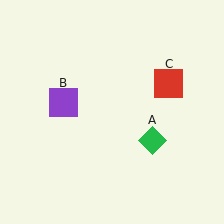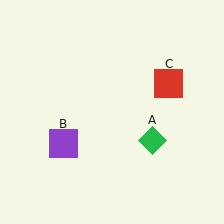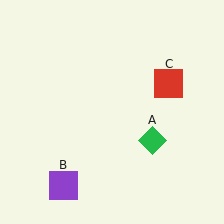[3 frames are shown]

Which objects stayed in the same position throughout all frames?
Green diamond (object A) and red square (object C) remained stationary.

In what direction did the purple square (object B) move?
The purple square (object B) moved down.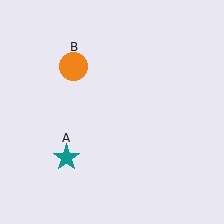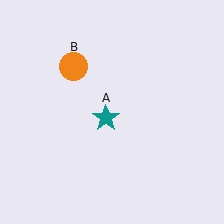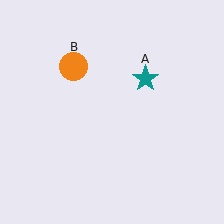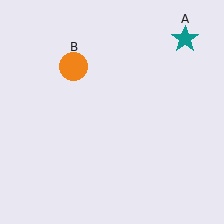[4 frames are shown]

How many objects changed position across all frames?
1 object changed position: teal star (object A).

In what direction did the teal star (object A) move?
The teal star (object A) moved up and to the right.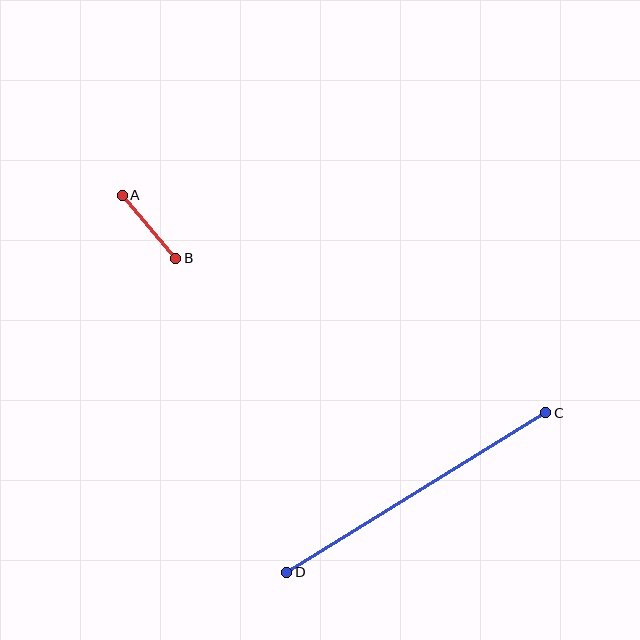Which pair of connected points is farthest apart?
Points C and D are farthest apart.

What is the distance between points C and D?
The distance is approximately 304 pixels.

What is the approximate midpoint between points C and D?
The midpoint is at approximately (416, 492) pixels.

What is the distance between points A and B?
The distance is approximately 82 pixels.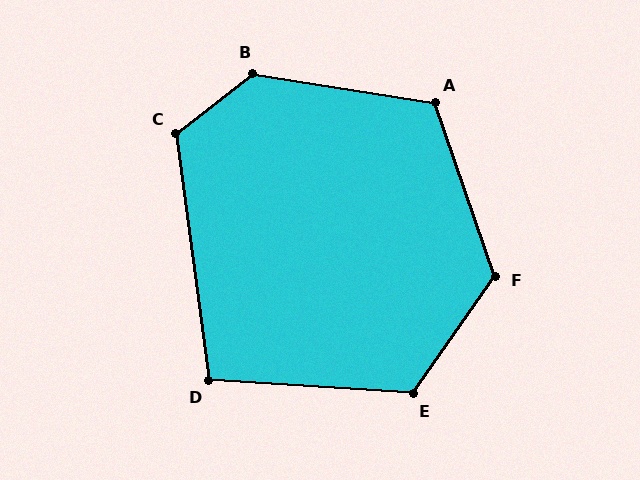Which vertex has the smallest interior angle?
D, at approximately 101 degrees.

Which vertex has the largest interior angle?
B, at approximately 133 degrees.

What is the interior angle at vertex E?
Approximately 122 degrees (obtuse).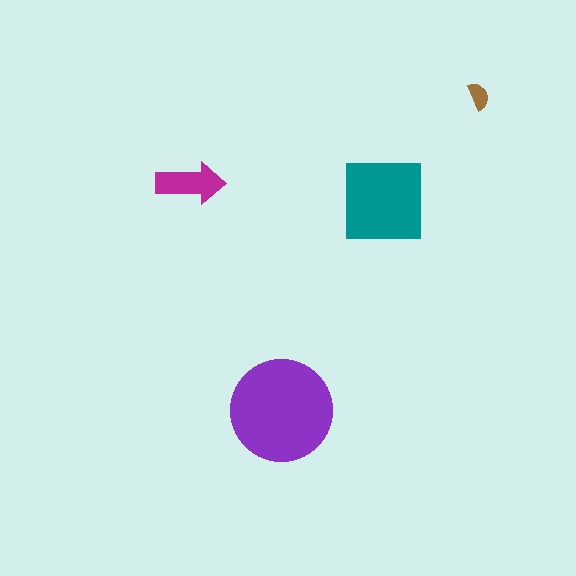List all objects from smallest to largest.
The brown semicircle, the magenta arrow, the teal square, the purple circle.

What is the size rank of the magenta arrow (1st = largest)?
3rd.